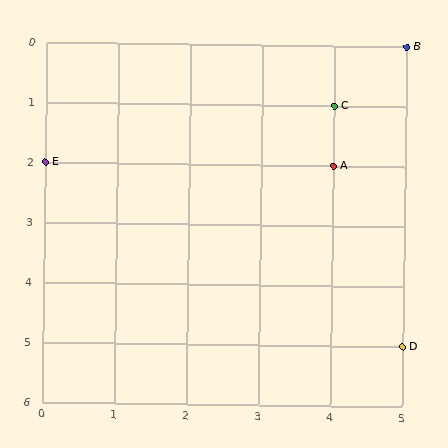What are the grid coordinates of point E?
Point E is at grid coordinates (0, 2).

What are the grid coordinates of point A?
Point A is at grid coordinates (4, 2).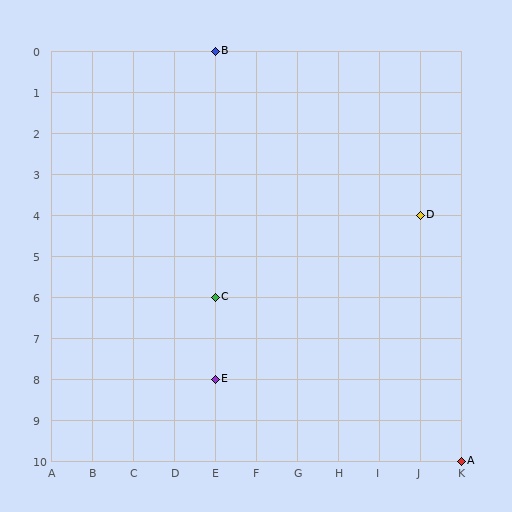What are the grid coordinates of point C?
Point C is at grid coordinates (E, 6).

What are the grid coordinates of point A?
Point A is at grid coordinates (K, 10).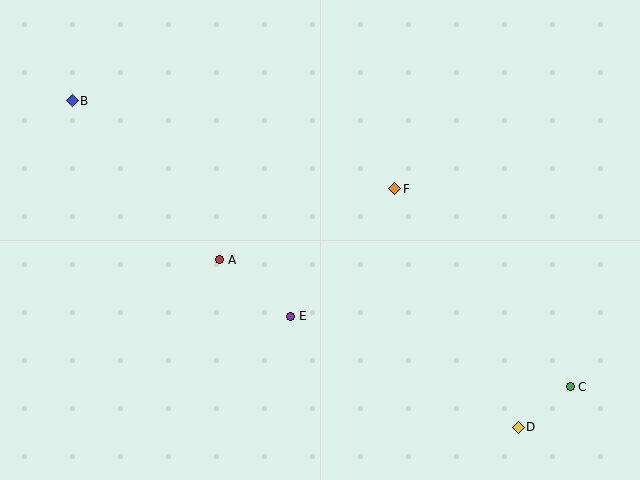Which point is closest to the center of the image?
Point E at (291, 316) is closest to the center.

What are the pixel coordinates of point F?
Point F is at (395, 189).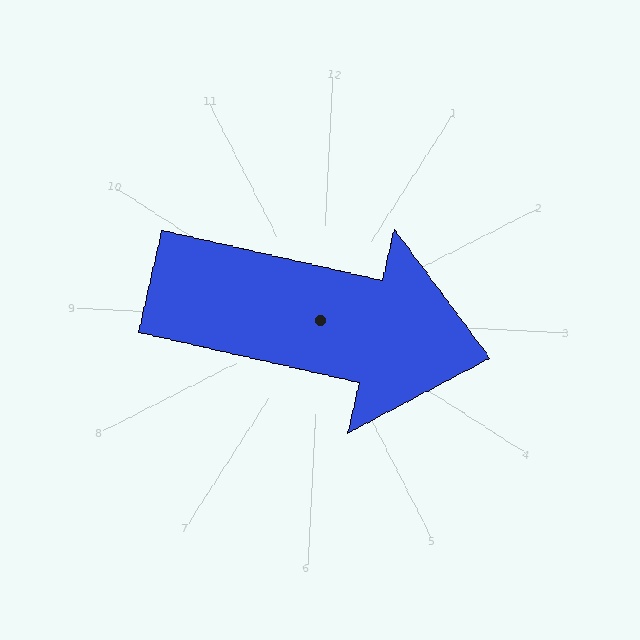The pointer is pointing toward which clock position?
Roughly 3 o'clock.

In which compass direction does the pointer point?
East.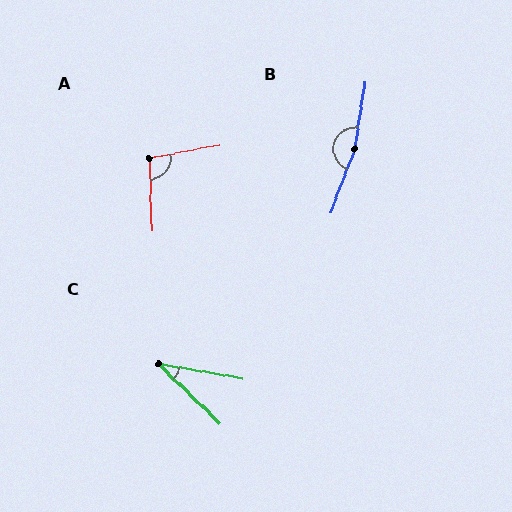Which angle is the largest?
B, at approximately 168 degrees.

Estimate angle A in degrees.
Approximately 99 degrees.